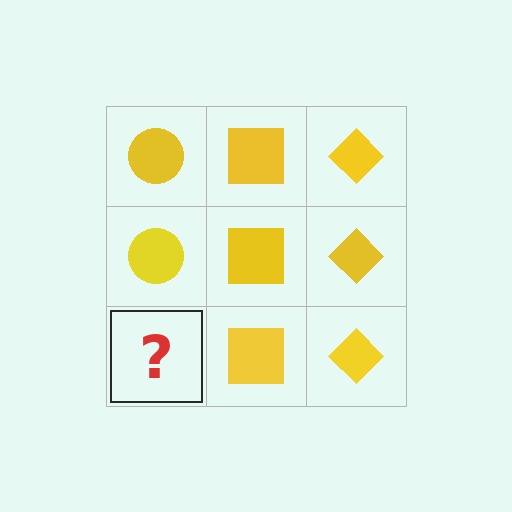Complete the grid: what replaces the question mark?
The question mark should be replaced with a yellow circle.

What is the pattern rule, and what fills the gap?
The rule is that each column has a consistent shape. The gap should be filled with a yellow circle.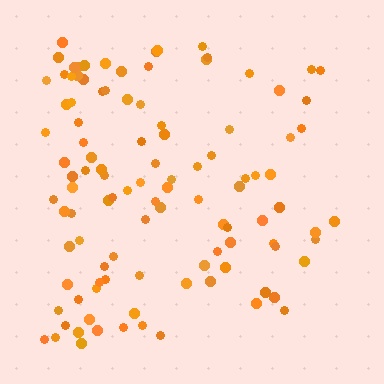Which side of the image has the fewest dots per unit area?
The right.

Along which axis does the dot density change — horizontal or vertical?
Horizontal.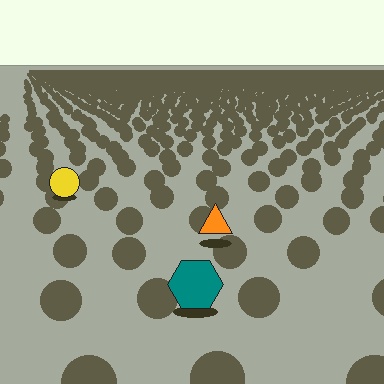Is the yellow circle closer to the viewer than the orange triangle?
No. The orange triangle is closer — you can tell from the texture gradient: the ground texture is coarser near it.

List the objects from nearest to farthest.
From nearest to farthest: the teal hexagon, the orange triangle, the yellow circle.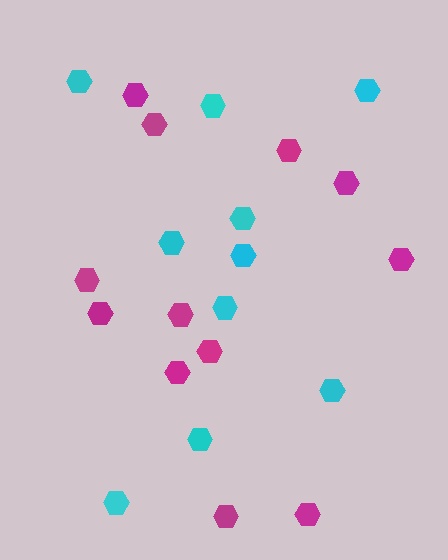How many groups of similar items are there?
There are 2 groups: one group of cyan hexagons (10) and one group of magenta hexagons (12).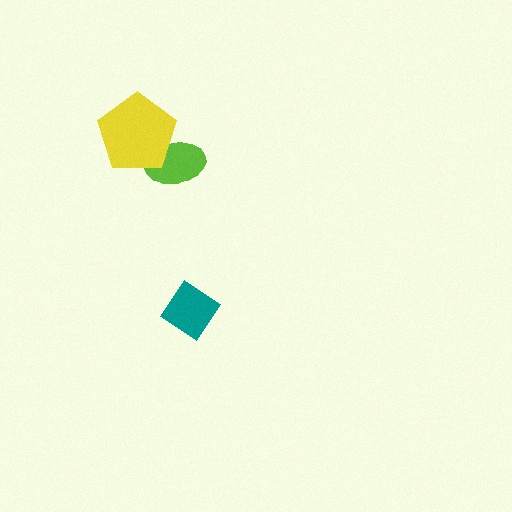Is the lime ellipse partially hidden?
Yes, it is partially covered by another shape.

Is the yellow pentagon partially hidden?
No, no other shape covers it.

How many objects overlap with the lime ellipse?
1 object overlaps with the lime ellipse.